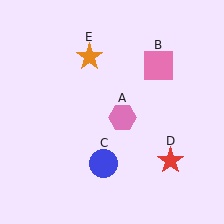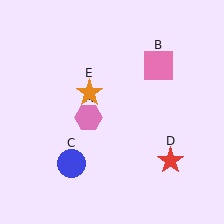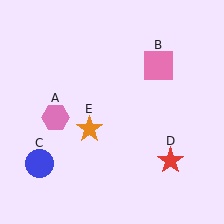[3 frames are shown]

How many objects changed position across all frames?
3 objects changed position: pink hexagon (object A), blue circle (object C), orange star (object E).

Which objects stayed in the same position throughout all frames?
Pink square (object B) and red star (object D) remained stationary.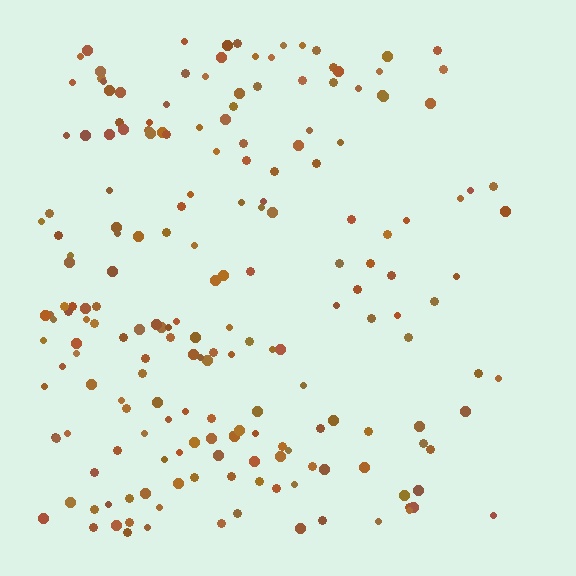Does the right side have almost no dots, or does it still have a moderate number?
Still a moderate number, just noticeably fewer than the left.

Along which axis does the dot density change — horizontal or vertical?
Horizontal.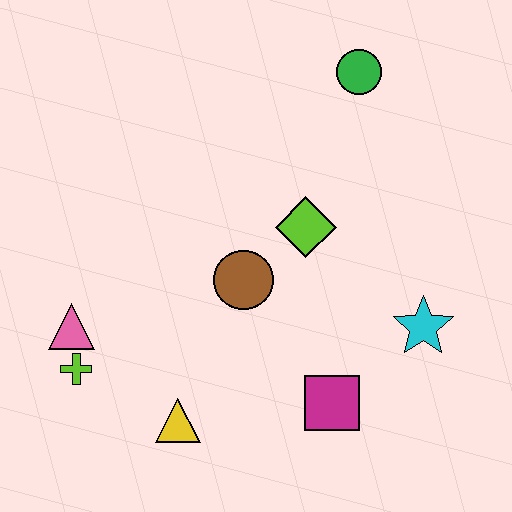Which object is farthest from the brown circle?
The green circle is farthest from the brown circle.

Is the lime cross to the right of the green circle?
No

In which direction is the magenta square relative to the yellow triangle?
The magenta square is to the right of the yellow triangle.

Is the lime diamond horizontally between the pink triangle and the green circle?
Yes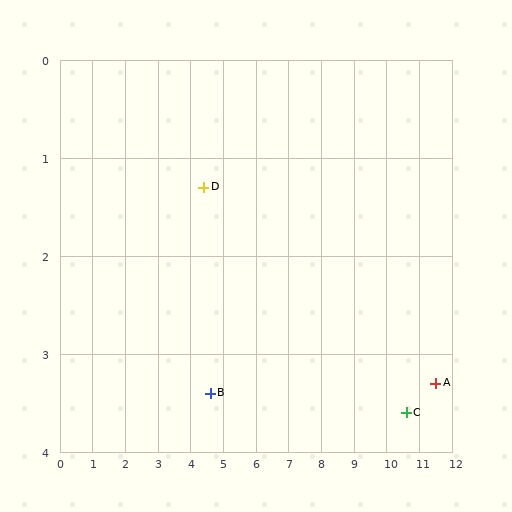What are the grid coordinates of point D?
Point D is at approximately (4.4, 1.3).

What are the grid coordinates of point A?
Point A is at approximately (11.5, 3.3).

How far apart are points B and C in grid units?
Points B and C are about 6.0 grid units apart.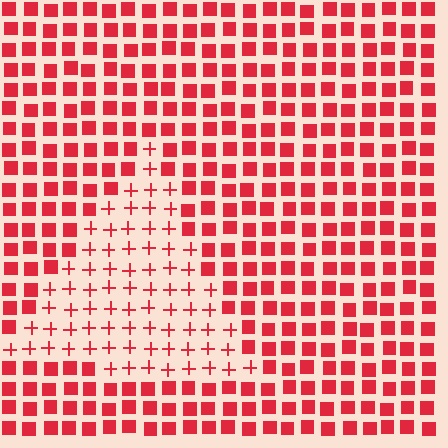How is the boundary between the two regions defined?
The boundary is defined by a change in element shape: plus signs inside vs. squares outside. All elements share the same color and spacing.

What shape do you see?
I see a triangle.